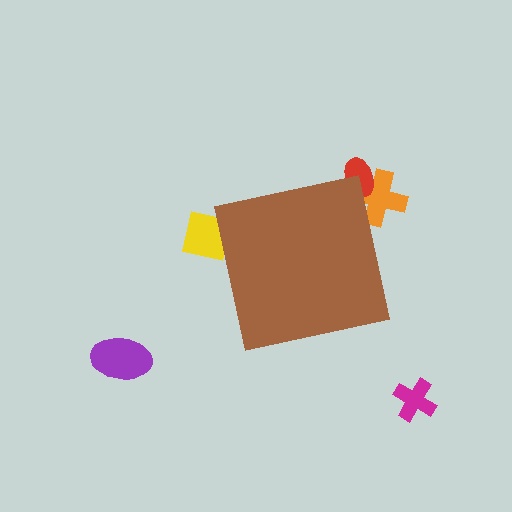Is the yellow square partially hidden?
Yes, the yellow square is partially hidden behind the brown square.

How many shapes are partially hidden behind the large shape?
3 shapes are partially hidden.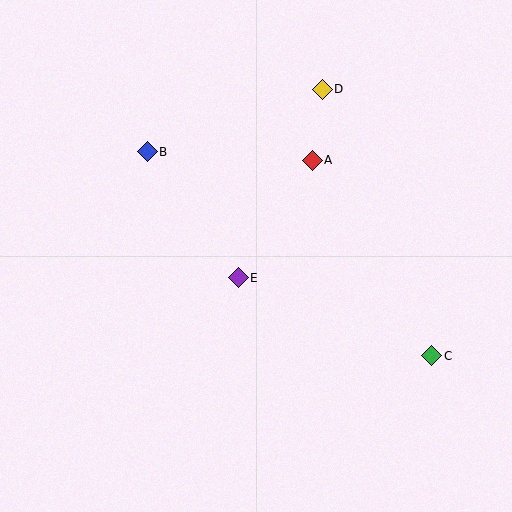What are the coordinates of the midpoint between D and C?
The midpoint between D and C is at (377, 223).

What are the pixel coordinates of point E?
Point E is at (238, 278).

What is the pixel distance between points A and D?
The distance between A and D is 72 pixels.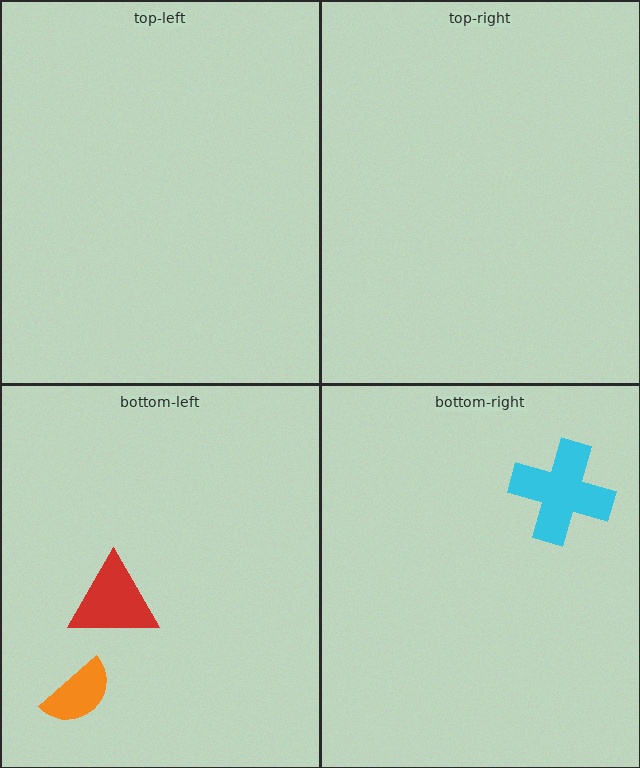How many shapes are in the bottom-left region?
2.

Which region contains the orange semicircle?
The bottom-left region.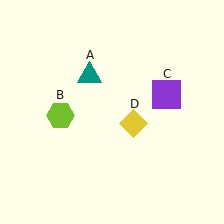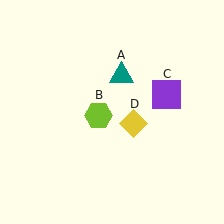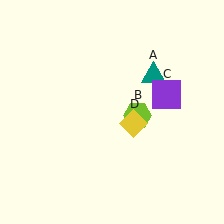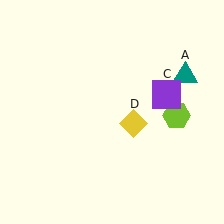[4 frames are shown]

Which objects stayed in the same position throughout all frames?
Purple square (object C) and yellow diamond (object D) remained stationary.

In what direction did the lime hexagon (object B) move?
The lime hexagon (object B) moved right.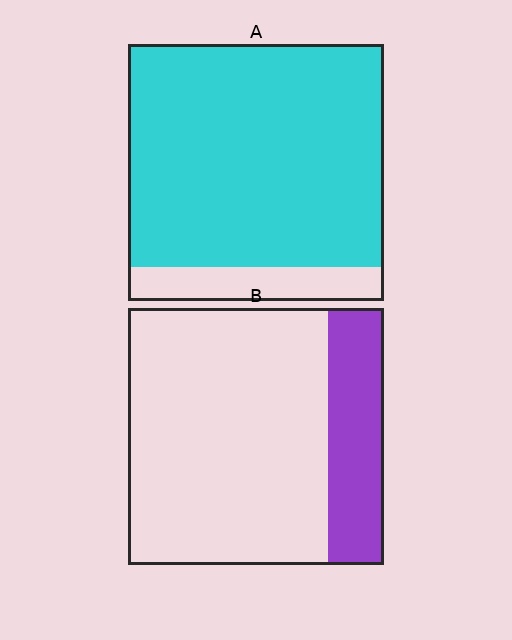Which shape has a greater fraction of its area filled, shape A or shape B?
Shape A.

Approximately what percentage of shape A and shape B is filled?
A is approximately 85% and B is approximately 20%.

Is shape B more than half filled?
No.